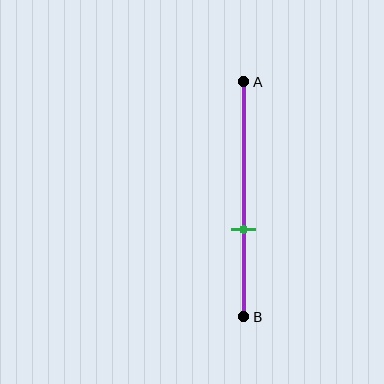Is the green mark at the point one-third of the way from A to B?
No, the mark is at about 65% from A, not at the 33% one-third point.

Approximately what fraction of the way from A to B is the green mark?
The green mark is approximately 65% of the way from A to B.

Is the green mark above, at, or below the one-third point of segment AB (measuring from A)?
The green mark is below the one-third point of segment AB.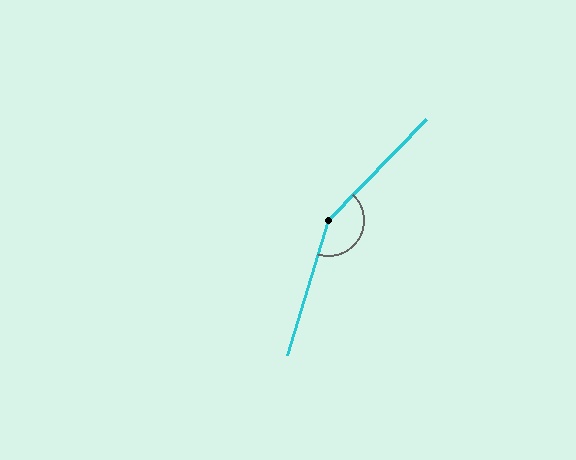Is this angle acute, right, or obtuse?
It is obtuse.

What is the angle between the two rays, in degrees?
Approximately 153 degrees.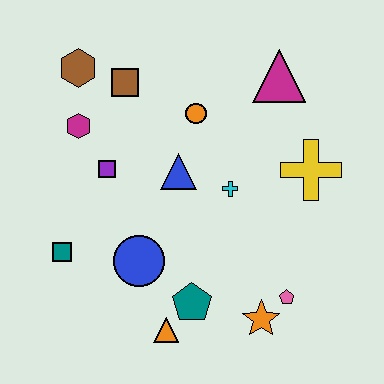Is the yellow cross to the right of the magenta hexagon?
Yes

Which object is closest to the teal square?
The blue circle is closest to the teal square.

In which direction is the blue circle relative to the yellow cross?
The blue circle is to the left of the yellow cross.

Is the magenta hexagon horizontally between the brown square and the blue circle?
No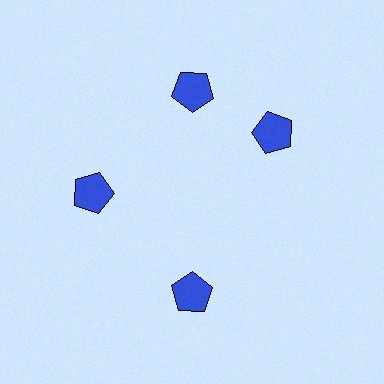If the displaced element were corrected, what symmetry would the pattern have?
It would have 4-fold rotational symmetry — the pattern would map onto itself every 90 degrees.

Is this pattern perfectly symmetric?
No. The 4 blue pentagons are arranged in a ring, but one element near the 3 o'clock position is rotated out of alignment along the ring, breaking the 4-fold rotational symmetry.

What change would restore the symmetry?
The symmetry would be restored by rotating it back into even spacing with its neighbors so that all 4 pentagons sit at equal angles and equal distance from the center.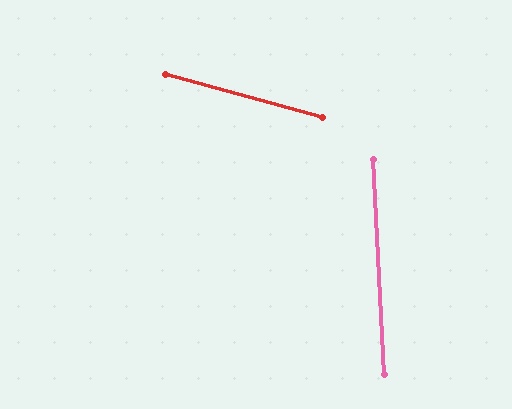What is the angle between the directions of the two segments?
Approximately 72 degrees.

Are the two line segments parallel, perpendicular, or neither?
Neither parallel nor perpendicular — they differ by about 72°.